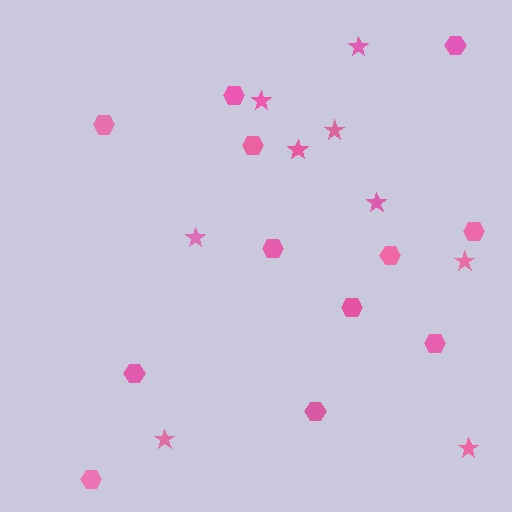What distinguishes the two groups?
There are 2 groups: one group of stars (9) and one group of hexagons (12).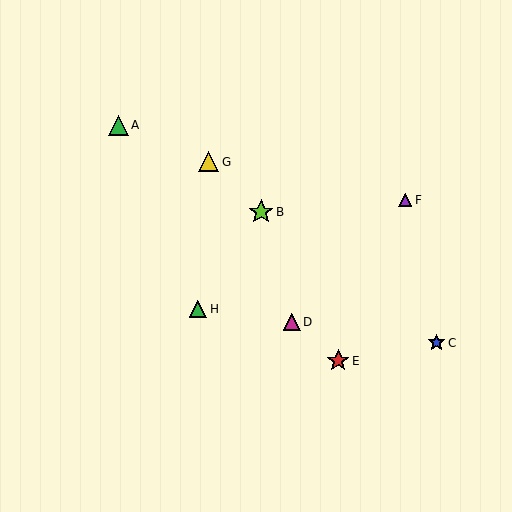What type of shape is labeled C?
Shape C is a blue star.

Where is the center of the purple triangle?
The center of the purple triangle is at (405, 200).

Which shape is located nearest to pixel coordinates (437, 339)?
The blue star (labeled C) at (437, 343) is nearest to that location.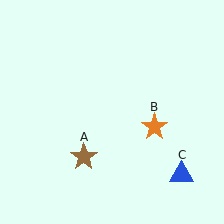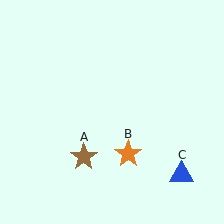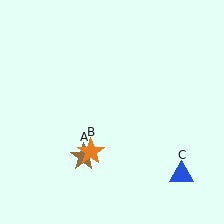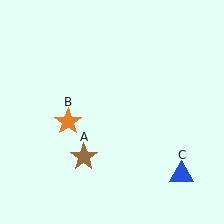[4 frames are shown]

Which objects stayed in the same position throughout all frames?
Brown star (object A) and blue triangle (object C) remained stationary.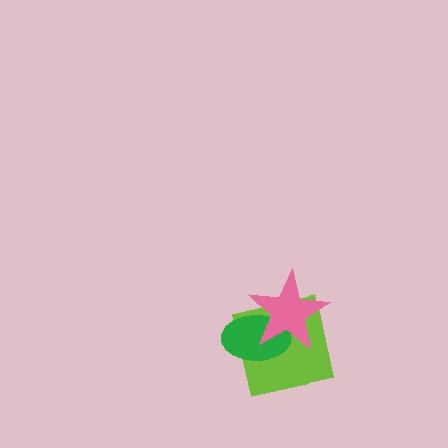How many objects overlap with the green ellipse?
2 objects overlap with the green ellipse.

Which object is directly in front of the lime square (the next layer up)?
The green ellipse is directly in front of the lime square.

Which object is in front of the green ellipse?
The pink star is in front of the green ellipse.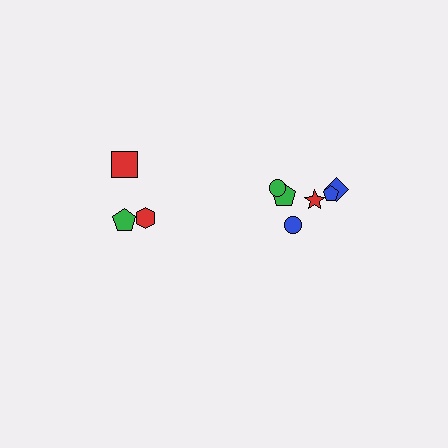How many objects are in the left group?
There are 3 objects.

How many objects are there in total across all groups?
There are 9 objects.